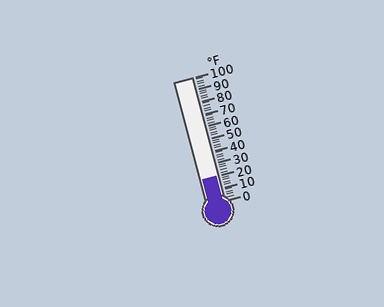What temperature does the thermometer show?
The thermometer shows approximately 20°F.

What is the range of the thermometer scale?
The thermometer scale ranges from 0°F to 100°F.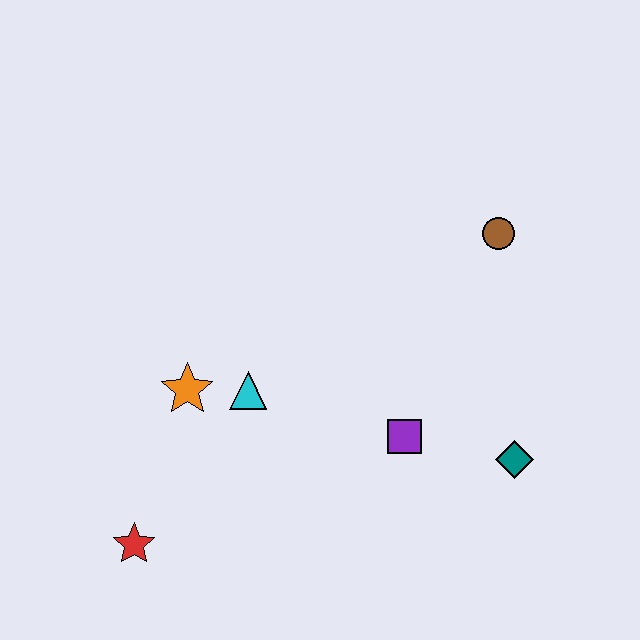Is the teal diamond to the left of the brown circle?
No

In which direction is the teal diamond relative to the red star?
The teal diamond is to the right of the red star.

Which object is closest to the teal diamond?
The purple square is closest to the teal diamond.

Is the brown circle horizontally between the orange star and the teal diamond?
Yes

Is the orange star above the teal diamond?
Yes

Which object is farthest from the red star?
The brown circle is farthest from the red star.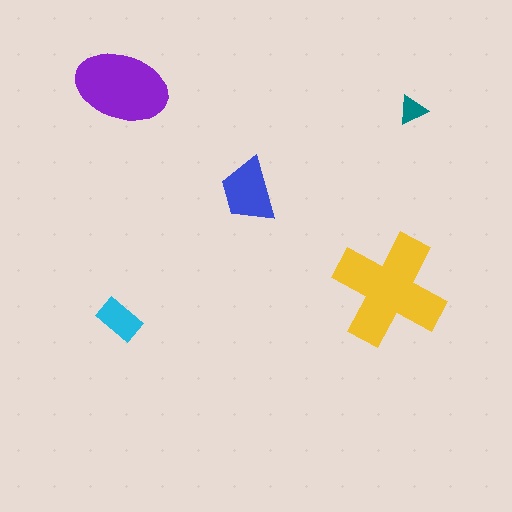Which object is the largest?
The yellow cross.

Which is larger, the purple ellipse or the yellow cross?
The yellow cross.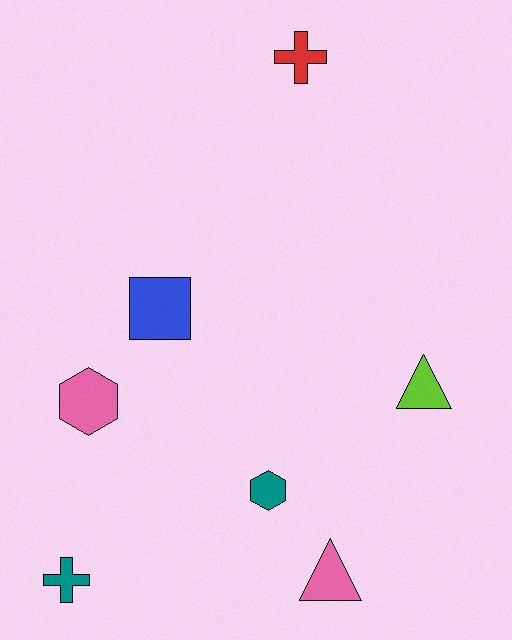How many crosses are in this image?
There are 2 crosses.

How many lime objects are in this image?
There is 1 lime object.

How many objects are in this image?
There are 7 objects.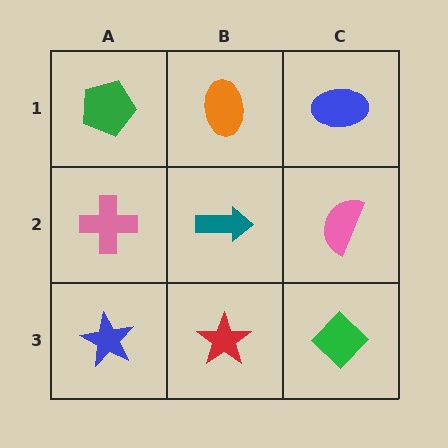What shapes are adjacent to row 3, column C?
A pink semicircle (row 2, column C), a red star (row 3, column B).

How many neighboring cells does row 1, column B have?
3.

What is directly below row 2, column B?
A red star.